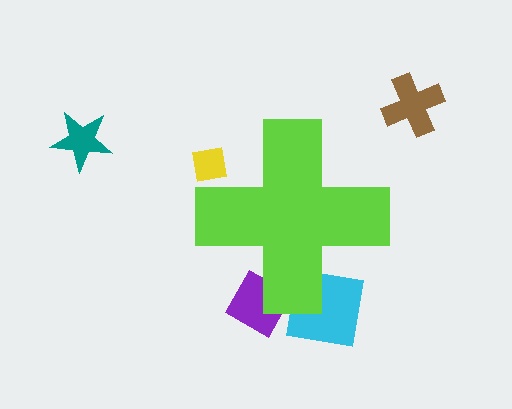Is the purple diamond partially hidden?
Yes, the purple diamond is partially hidden behind the lime cross.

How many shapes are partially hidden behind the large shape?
3 shapes are partially hidden.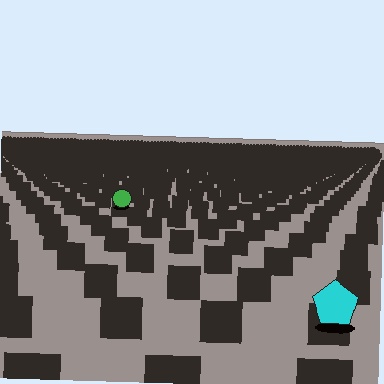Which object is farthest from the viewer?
The green circle is farthest from the viewer. It appears smaller and the ground texture around it is denser.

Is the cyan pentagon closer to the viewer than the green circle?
Yes. The cyan pentagon is closer — you can tell from the texture gradient: the ground texture is coarser near it.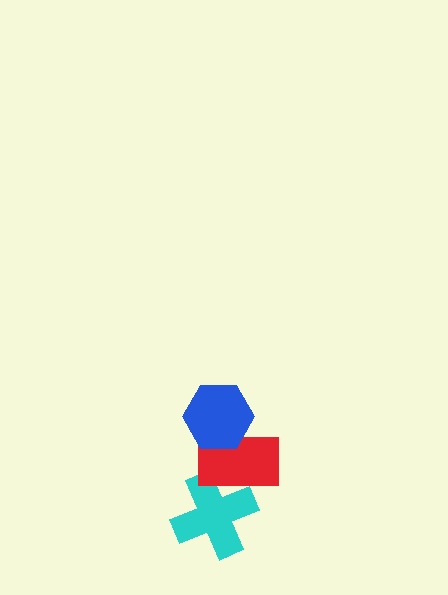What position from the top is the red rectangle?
The red rectangle is 2nd from the top.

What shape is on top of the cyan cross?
The red rectangle is on top of the cyan cross.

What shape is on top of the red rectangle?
The blue hexagon is on top of the red rectangle.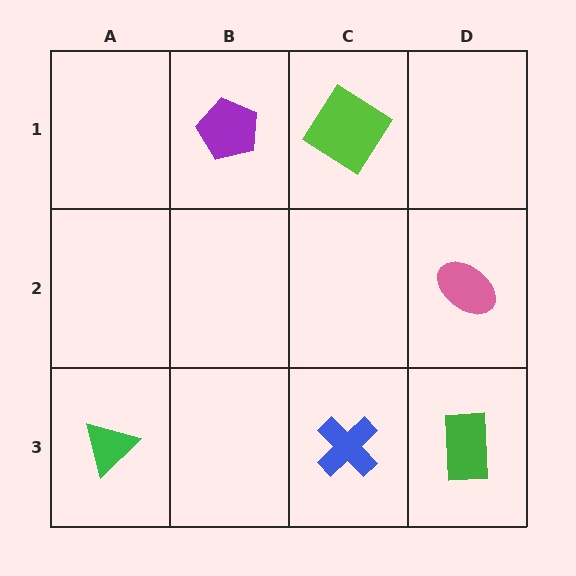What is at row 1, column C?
A lime diamond.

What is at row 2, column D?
A pink ellipse.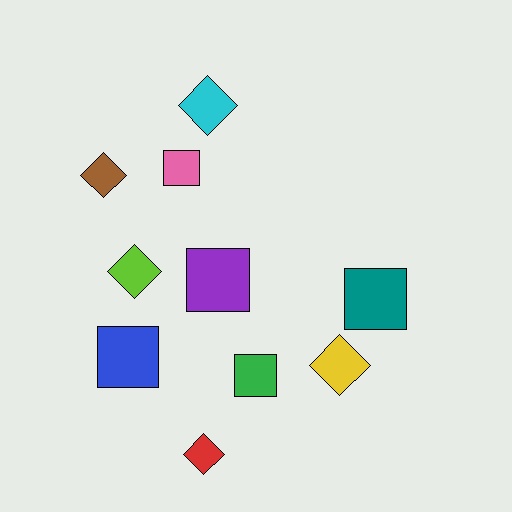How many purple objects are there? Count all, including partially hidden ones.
There is 1 purple object.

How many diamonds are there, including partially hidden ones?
There are 5 diamonds.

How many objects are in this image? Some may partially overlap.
There are 10 objects.